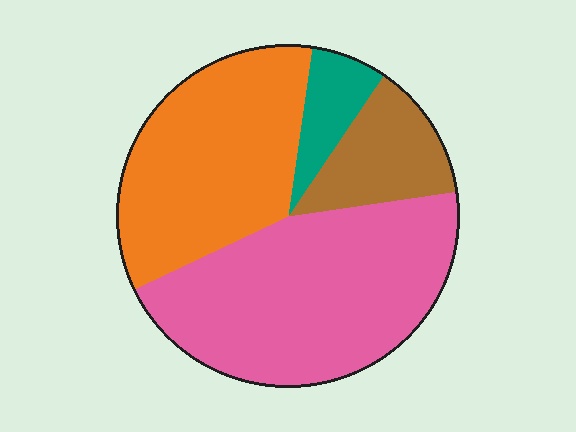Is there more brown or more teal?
Brown.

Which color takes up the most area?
Pink, at roughly 45%.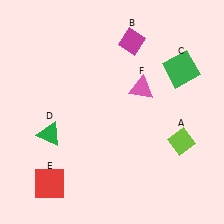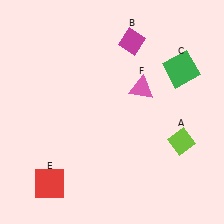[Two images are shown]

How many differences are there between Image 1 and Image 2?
There is 1 difference between the two images.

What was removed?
The green triangle (D) was removed in Image 2.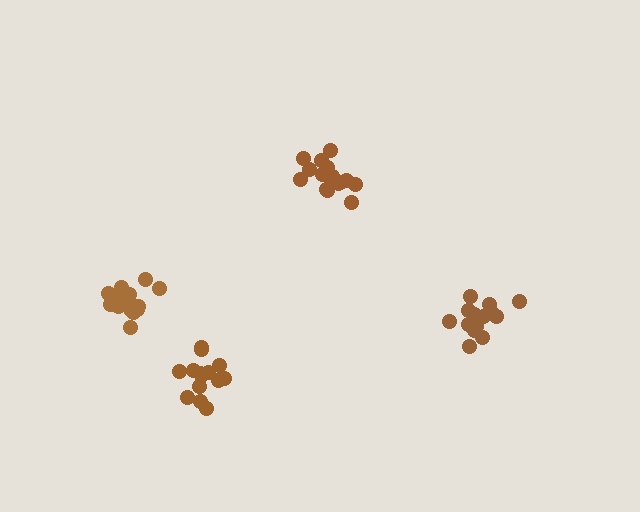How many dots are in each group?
Group 1: 14 dots, Group 2: 14 dots, Group 3: 16 dots, Group 4: 18 dots (62 total).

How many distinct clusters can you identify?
There are 4 distinct clusters.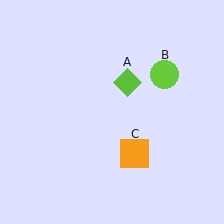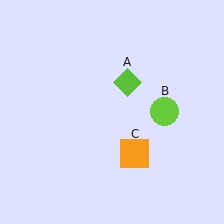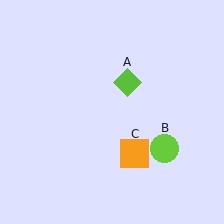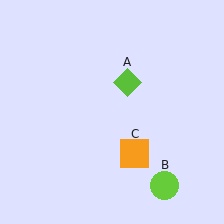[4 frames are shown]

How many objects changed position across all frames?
1 object changed position: lime circle (object B).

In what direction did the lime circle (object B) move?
The lime circle (object B) moved down.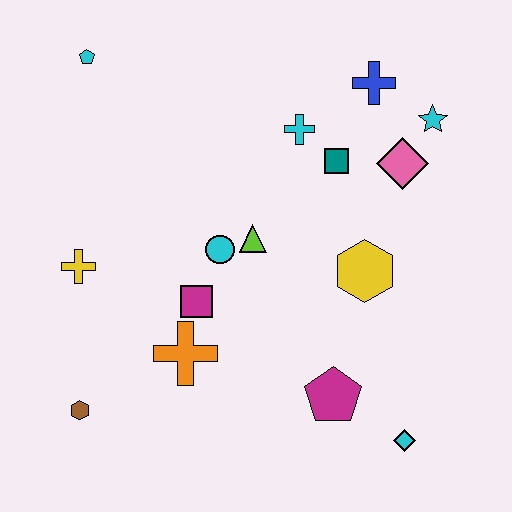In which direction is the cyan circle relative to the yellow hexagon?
The cyan circle is to the left of the yellow hexagon.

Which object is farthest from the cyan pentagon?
The cyan diamond is farthest from the cyan pentagon.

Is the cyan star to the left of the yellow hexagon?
No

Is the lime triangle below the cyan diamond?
No